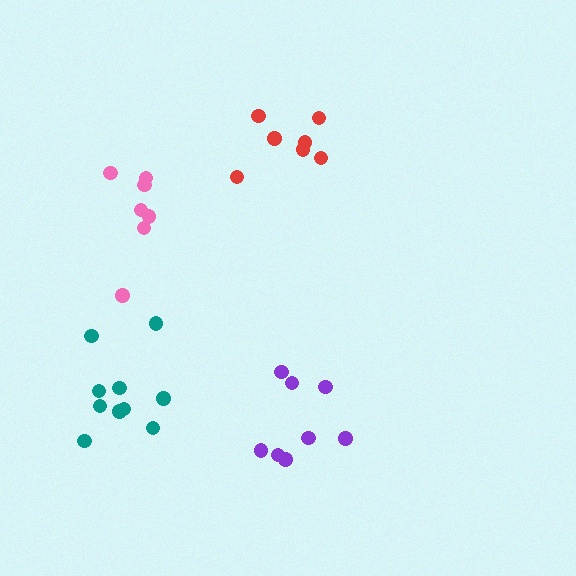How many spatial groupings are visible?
There are 4 spatial groupings.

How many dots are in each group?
Group 1: 7 dots, Group 2: 10 dots, Group 3: 8 dots, Group 4: 7 dots (32 total).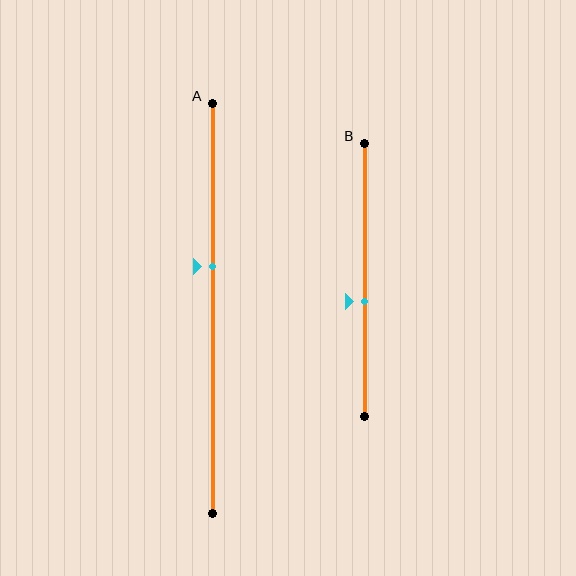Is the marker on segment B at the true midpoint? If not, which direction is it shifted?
No, the marker on segment B is shifted downward by about 8% of the segment length.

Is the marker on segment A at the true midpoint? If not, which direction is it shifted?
No, the marker on segment A is shifted upward by about 10% of the segment length.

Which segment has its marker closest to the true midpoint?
Segment B has its marker closest to the true midpoint.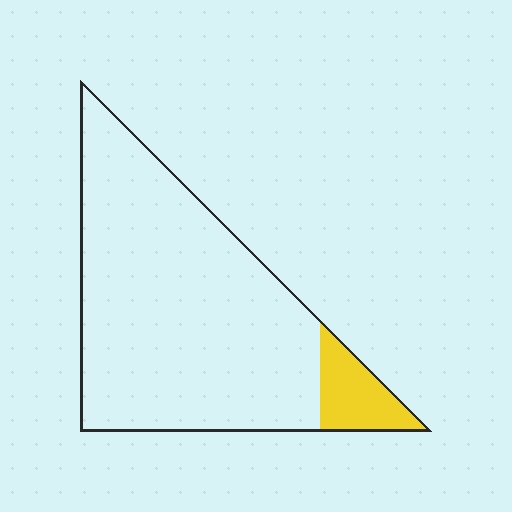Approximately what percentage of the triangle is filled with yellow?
Approximately 10%.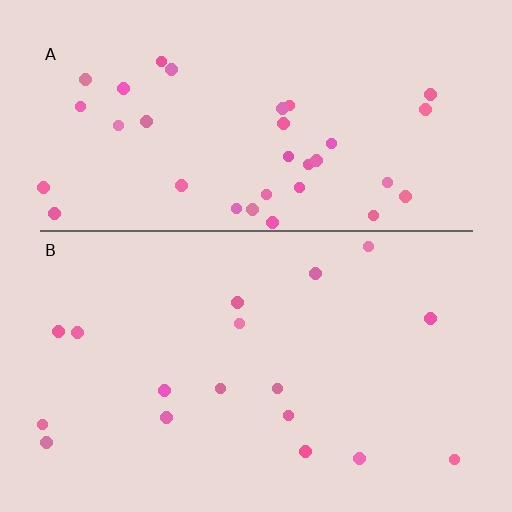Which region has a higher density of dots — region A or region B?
A (the top).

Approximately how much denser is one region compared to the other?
Approximately 2.0× — region A over region B.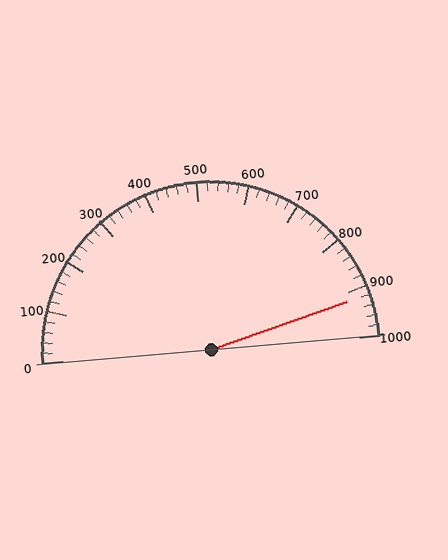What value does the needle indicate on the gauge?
The needle indicates approximately 920.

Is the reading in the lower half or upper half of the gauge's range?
The reading is in the upper half of the range (0 to 1000).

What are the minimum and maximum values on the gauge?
The gauge ranges from 0 to 1000.